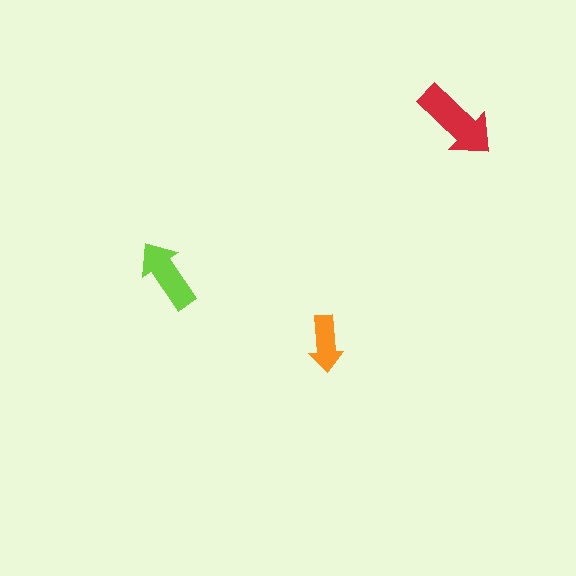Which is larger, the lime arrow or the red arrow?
The red one.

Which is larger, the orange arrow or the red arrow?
The red one.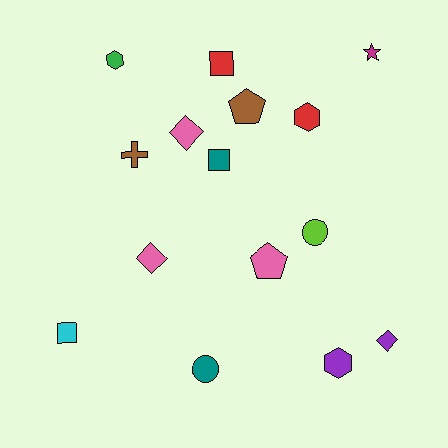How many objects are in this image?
There are 15 objects.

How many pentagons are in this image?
There are 2 pentagons.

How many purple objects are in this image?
There are 2 purple objects.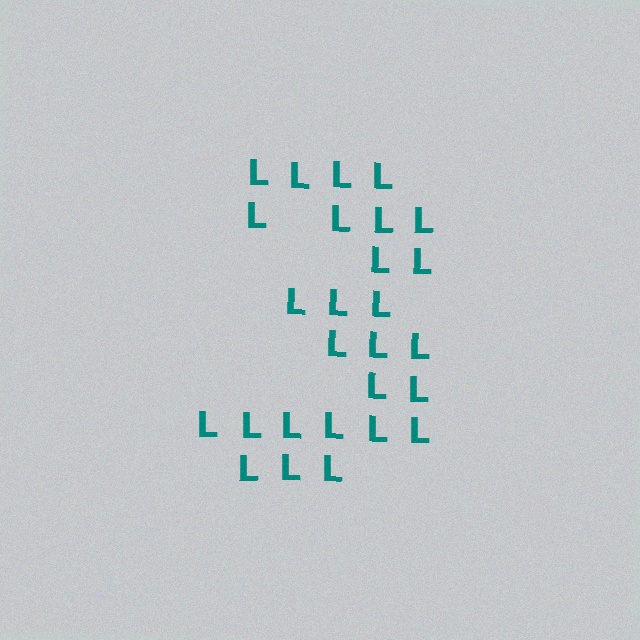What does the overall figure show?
The overall figure shows the digit 3.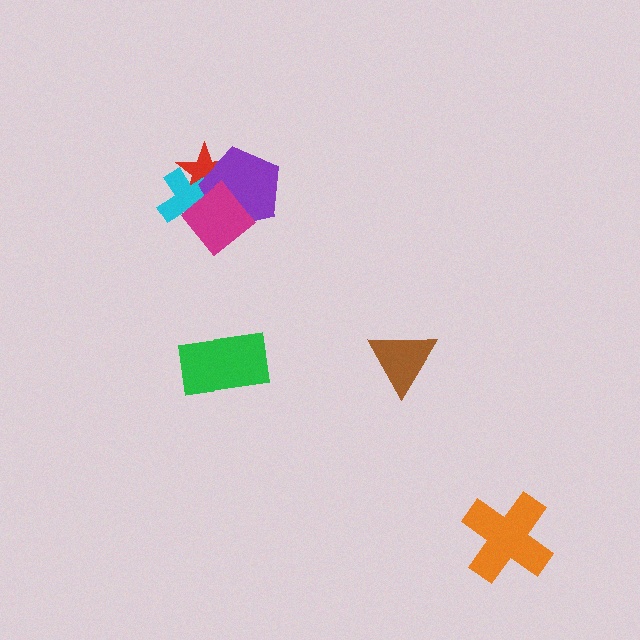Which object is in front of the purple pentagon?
The magenta diamond is in front of the purple pentagon.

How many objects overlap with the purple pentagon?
3 objects overlap with the purple pentagon.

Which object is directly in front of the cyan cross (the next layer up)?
The purple pentagon is directly in front of the cyan cross.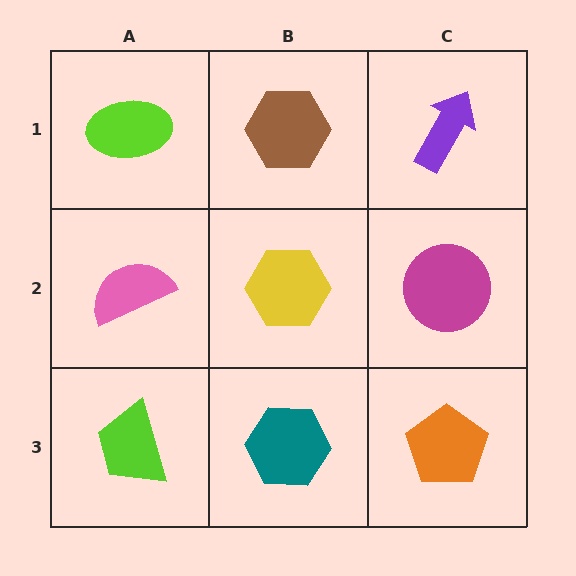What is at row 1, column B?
A brown hexagon.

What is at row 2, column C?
A magenta circle.